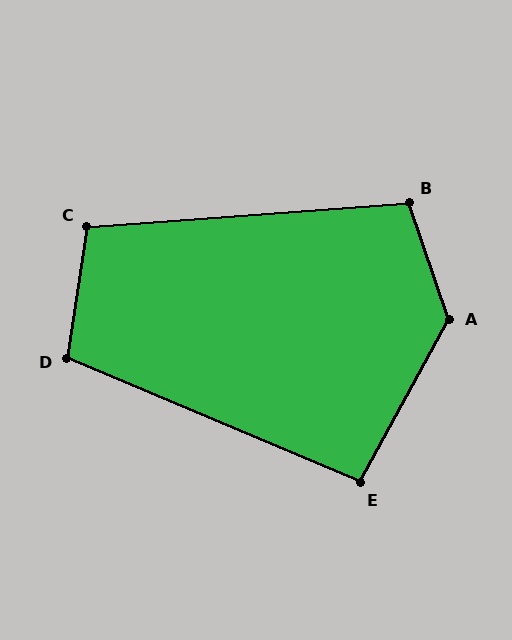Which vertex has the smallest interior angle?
E, at approximately 96 degrees.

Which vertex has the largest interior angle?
A, at approximately 133 degrees.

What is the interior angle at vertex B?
Approximately 105 degrees (obtuse).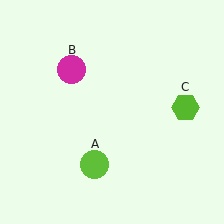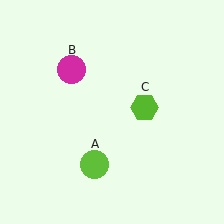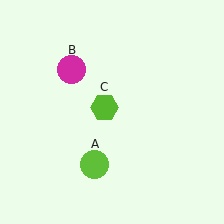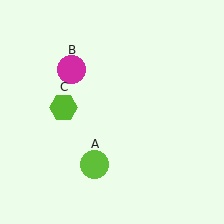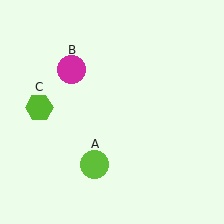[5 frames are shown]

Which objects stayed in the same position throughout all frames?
Lime circle (object A) and magenta circle (object B) remained stationary.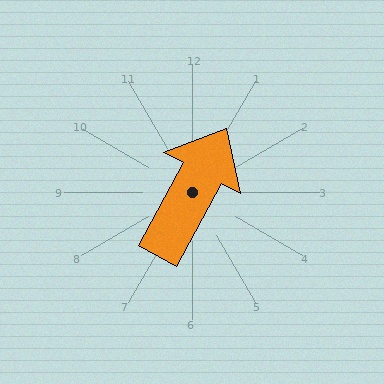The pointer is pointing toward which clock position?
Roughly 1 o'clock.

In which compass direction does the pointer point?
Northeast.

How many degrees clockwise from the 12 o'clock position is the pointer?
Approximately 28 degrees.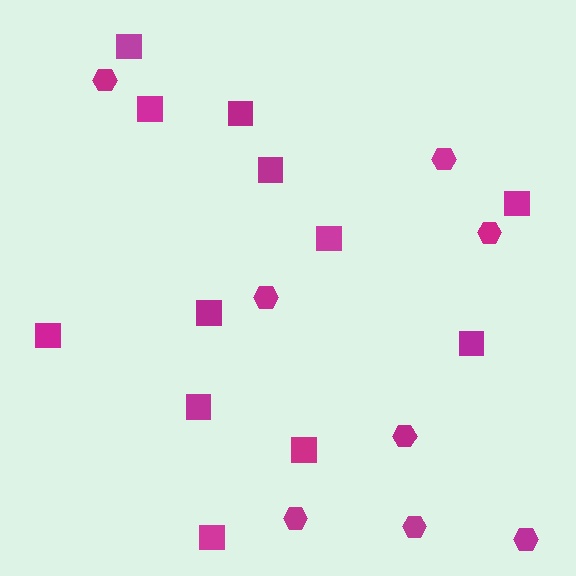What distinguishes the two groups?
There are 2 groups: one group of hexagons (8) and one group of squares (12).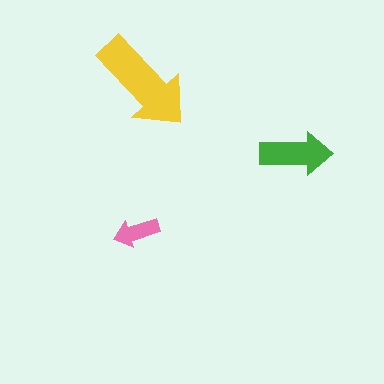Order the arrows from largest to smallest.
the yellow one, the green one, the pink one.